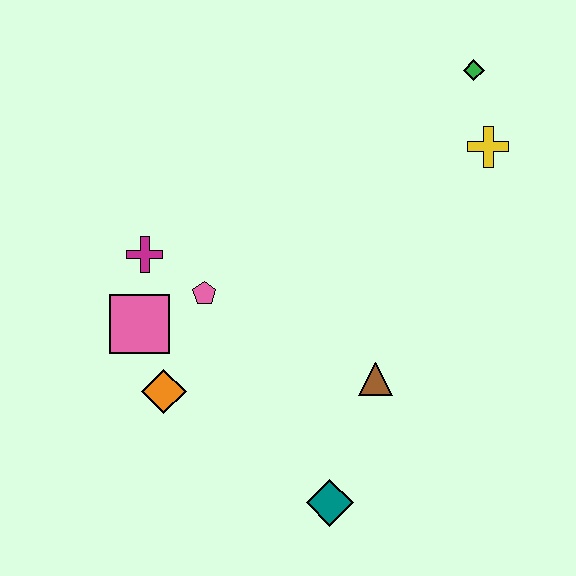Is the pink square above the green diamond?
No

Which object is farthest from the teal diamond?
The green diamond is farthest from the teal diamond.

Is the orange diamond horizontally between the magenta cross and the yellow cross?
Yes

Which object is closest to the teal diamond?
The brown triangle is closest to the teal diamond.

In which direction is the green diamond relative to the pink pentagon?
The green diamond is to the right of the pink pentagon.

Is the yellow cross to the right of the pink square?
Yes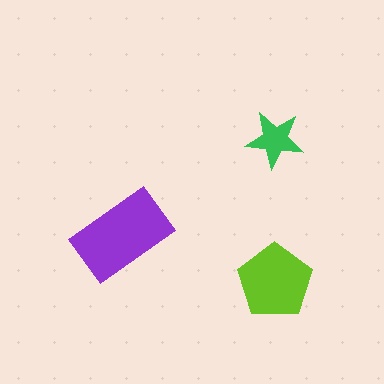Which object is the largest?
The purple rectangle.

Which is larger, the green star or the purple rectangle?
The purple rectangle.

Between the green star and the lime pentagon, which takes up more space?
The lime pentagon.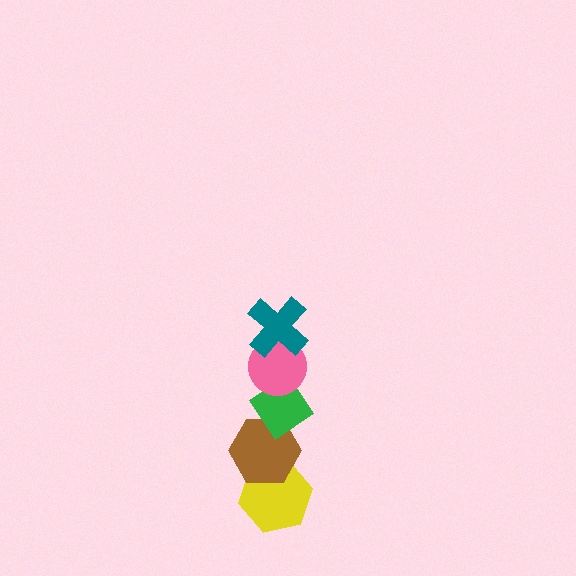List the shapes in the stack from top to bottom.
From top to bottom: the teal cross, the pink circle, the green diamond, the brown hexagon, the yellow hexagon.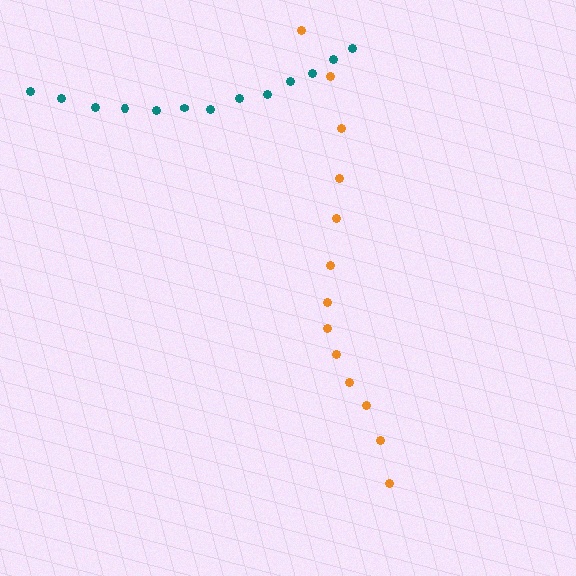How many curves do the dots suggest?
There are 2 distinct paths.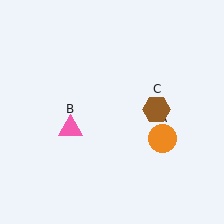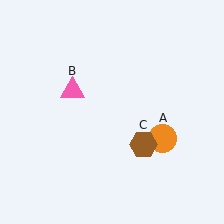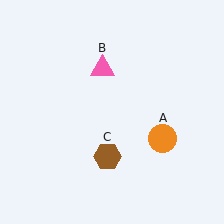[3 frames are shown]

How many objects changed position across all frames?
2 objects changed position: pink triangle (object B), brown hexagon (object C).